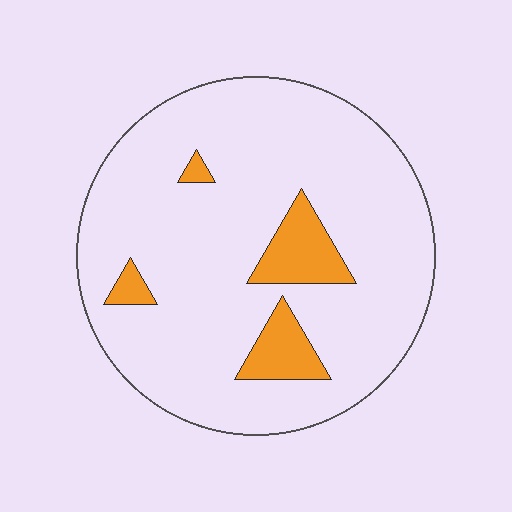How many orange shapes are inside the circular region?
4.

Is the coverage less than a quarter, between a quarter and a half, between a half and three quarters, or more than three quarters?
Less than a quarter.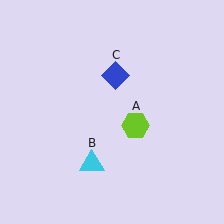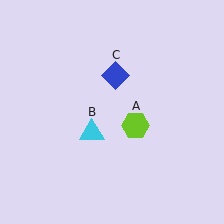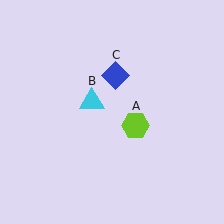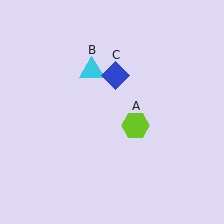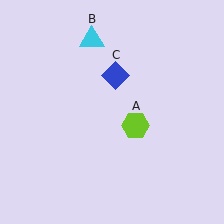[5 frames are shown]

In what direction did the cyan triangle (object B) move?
The cyan triangle (object B) moved up.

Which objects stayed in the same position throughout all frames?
Lime hexagon (object A) and blue diamond (object C) remained stationary.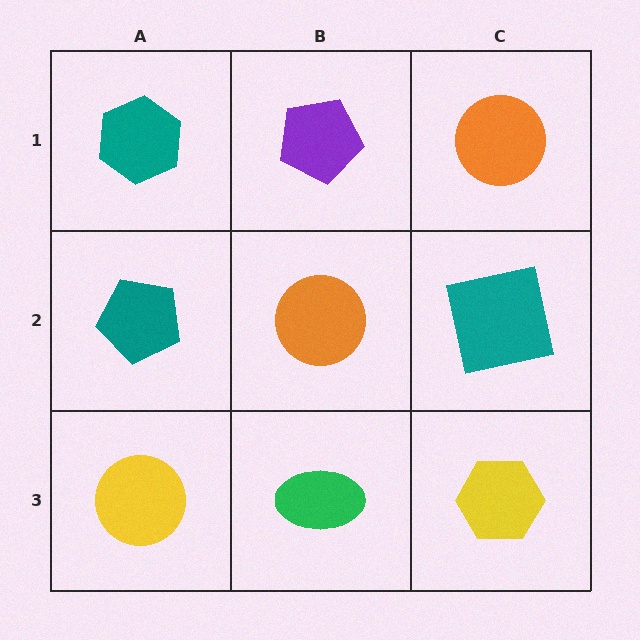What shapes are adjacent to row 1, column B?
An orange circle (row 2, column B), a teal hexagon (row 1, column A), an orange circle (row 1, column C).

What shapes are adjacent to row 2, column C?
An orange circle (row 1, column C), a yellow hexagon (row 3, column C), an orange circle (row 2, column B).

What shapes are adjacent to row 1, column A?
A teal pentagon (row 2, column A), a purple pentagon (row 1, column B).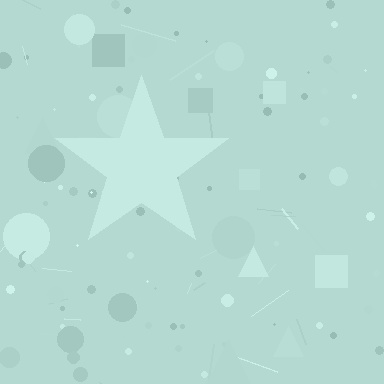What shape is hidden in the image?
A star is hidden in the image.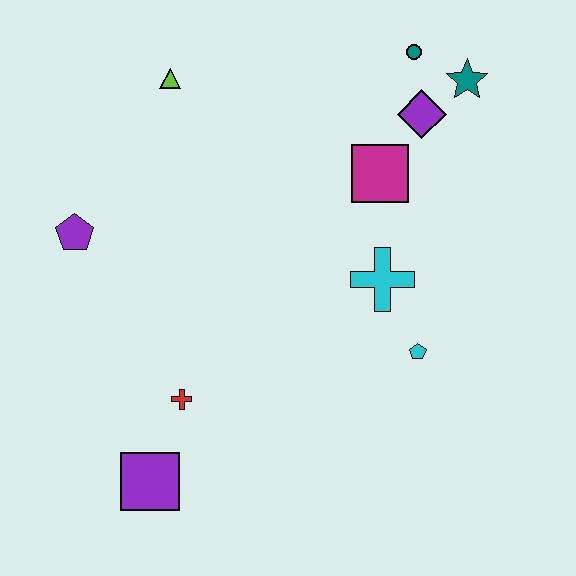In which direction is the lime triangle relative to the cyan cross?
The lime triangle is to the left of the cyan cross.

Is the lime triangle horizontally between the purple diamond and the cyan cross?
No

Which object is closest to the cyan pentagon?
The cyan cross is closest to the cyan pentagon.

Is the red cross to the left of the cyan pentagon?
Yes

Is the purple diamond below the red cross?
No